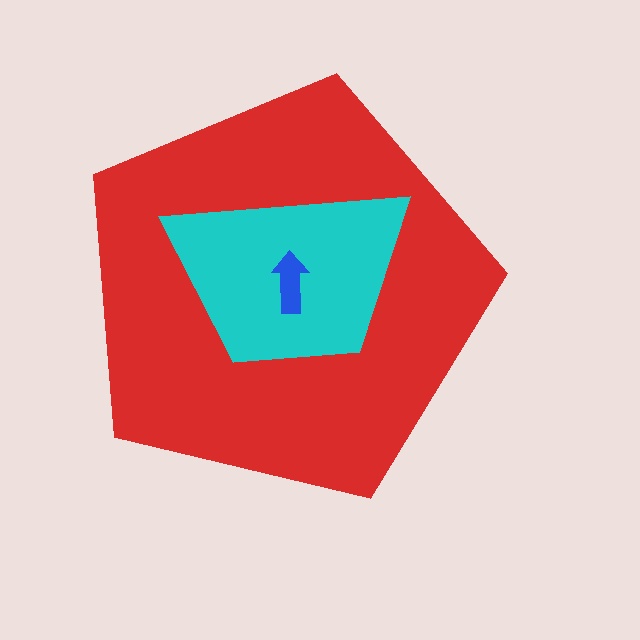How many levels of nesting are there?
3.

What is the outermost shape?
The red pentagon.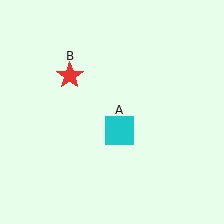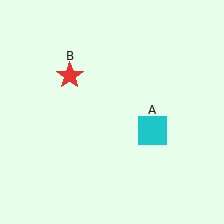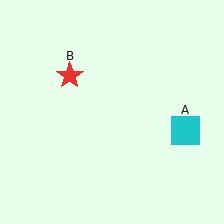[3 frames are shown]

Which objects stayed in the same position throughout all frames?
Red star (object B) remained stationary.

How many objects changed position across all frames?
1 object changed position: cyan square (object A).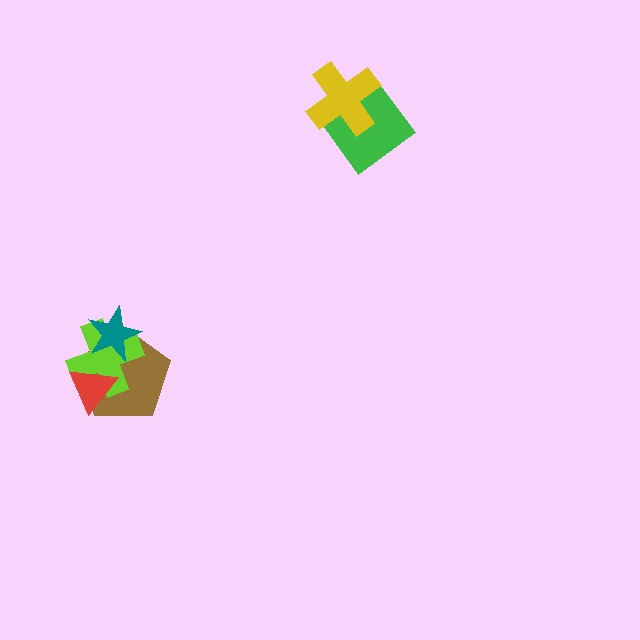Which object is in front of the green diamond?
The yellow cross is in front of the green diamond.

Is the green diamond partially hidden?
Yes, it is partially covered by another shape.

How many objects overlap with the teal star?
2 objects overlap with the teal star.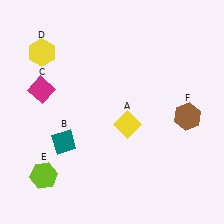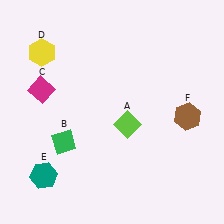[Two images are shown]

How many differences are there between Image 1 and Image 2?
There are 3 differences between the two images.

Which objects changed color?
A changed from yellow to lime. B changed from teal to green. E changed from lime to teal.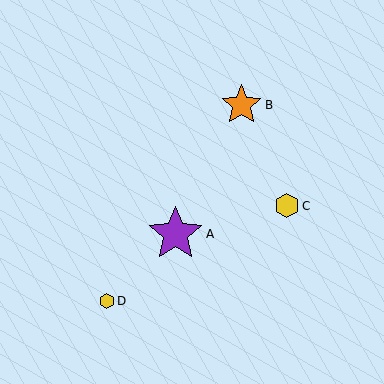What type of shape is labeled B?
Shape B is an orange star.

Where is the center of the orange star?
The center of the orange star is at (242, 105).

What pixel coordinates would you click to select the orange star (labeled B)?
Click at (242, 105) to select the orange star B.